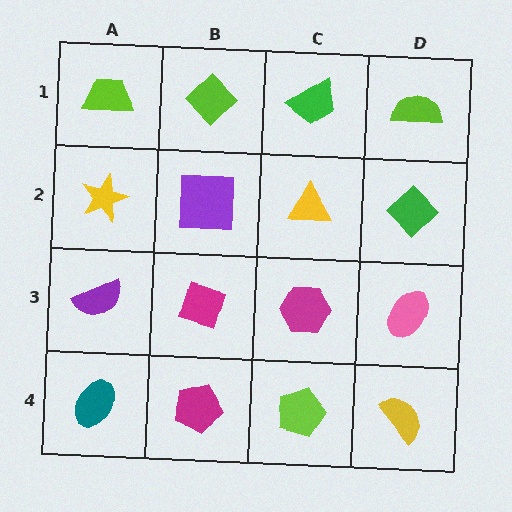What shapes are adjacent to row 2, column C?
A green trapezoid (row 1, column C), a magenta hexagon (row 3, column C), a purple square (row 2, column B), a green diamond (row 2, column D).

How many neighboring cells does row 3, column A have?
3.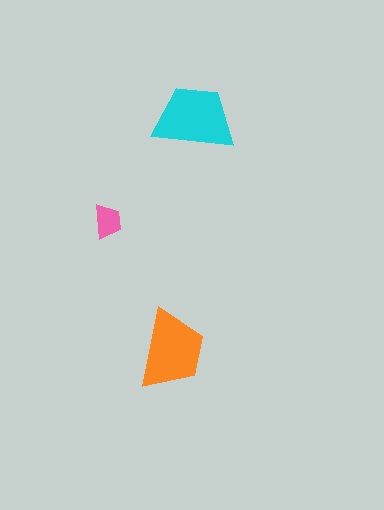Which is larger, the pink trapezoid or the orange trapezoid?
The orange one.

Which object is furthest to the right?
The cyan trapezoid is rightmost.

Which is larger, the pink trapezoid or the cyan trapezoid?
The cyan one.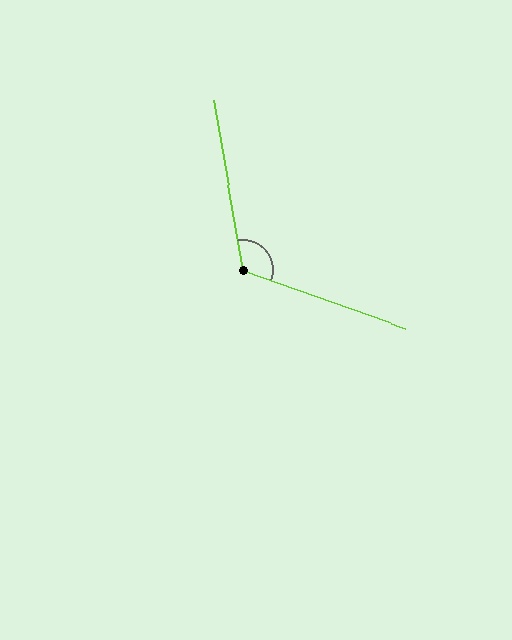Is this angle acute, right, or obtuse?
It is obtuse.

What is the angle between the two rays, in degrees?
Approximately 119 degrees.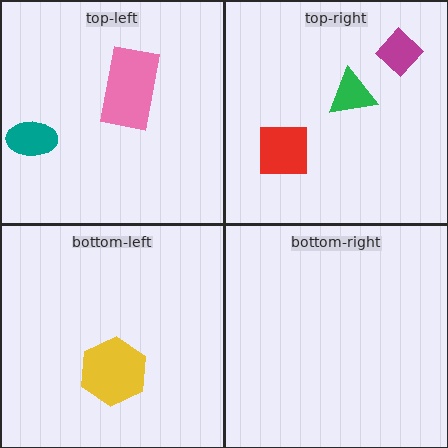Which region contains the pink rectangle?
The top-left region.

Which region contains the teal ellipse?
The top-left region.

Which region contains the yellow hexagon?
The bottom-left region.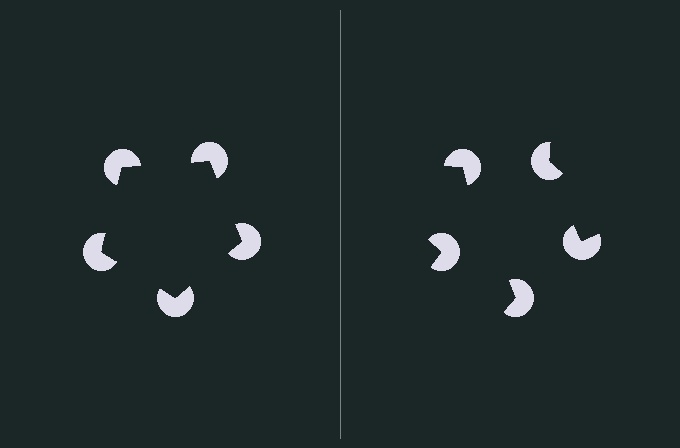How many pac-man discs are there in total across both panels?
10 — 5 on each side.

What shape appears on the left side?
An illusory pentagon.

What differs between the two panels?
The pac-man discs are positioned identically on both sides; only the wedge orientations differ. On the left they align to a pentagon; on the right they are misaligned.